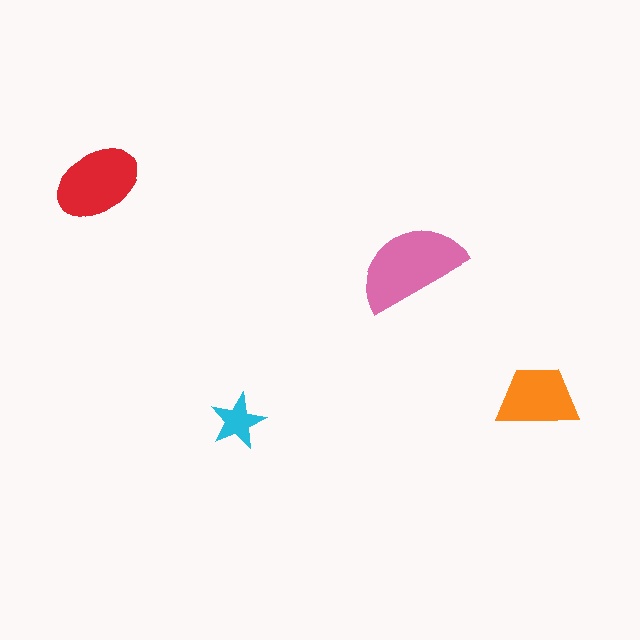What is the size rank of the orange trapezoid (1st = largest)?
3rd.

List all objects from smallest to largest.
The cyan star, the orange trapezoid, the red ellipse, the pink semicircle.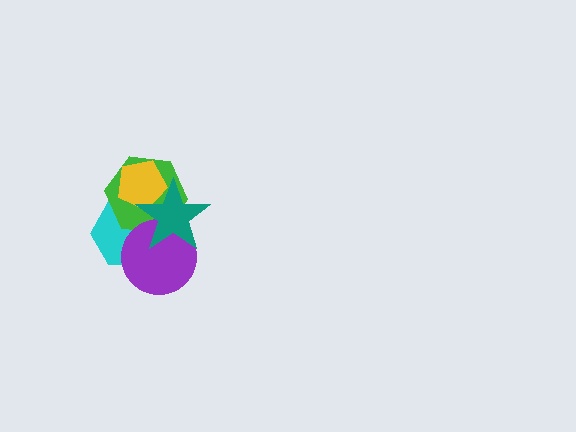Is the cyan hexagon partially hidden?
Yes, it is partially covered by another shape.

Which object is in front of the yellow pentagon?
The teal star is in front of the yellow pentagon.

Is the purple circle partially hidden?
Yes, it is partially covered by another shape.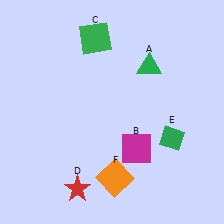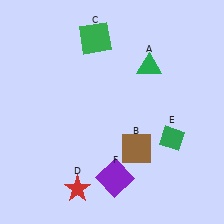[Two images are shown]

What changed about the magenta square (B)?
In Image 1, B is magenta. In Image 2, it changed to brown.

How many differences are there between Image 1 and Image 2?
There are 2 differences between the two images.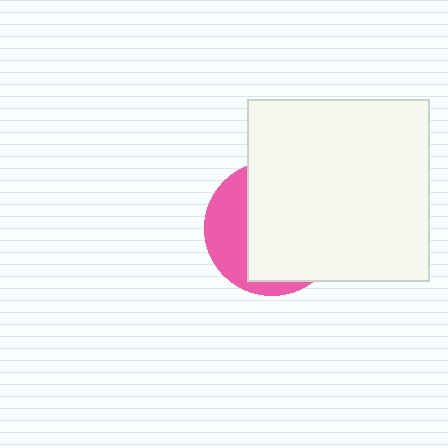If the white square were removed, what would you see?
You would see the complete pink circle.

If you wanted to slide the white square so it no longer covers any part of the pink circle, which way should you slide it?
Slide it right — that is the most direct way to separate the two shapes.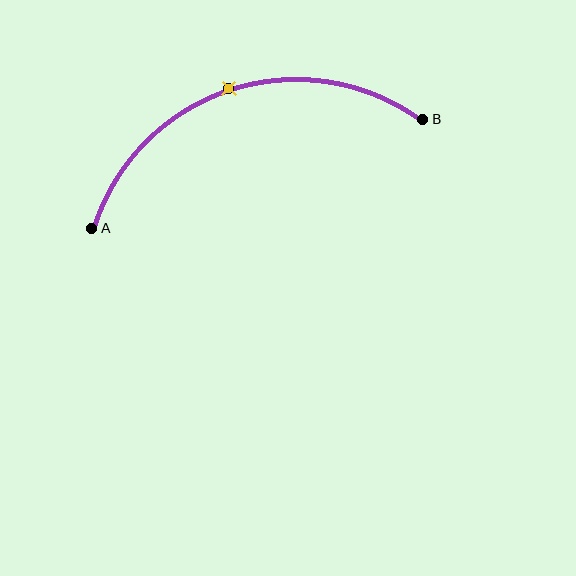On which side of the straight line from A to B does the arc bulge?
The arc bulges above the straight line connecting A and B.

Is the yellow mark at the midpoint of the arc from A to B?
Yes. The yellow mark lies on the arc at equal arc-length from both A and B — it is the arc midpoint.